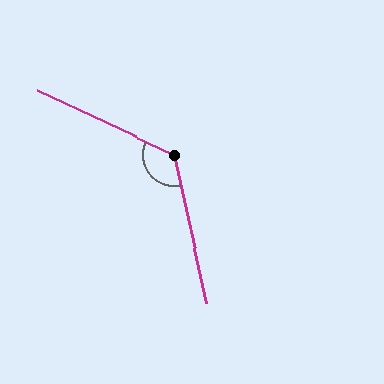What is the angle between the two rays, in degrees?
Approximately 127 degrees.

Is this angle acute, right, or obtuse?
It is obtuse.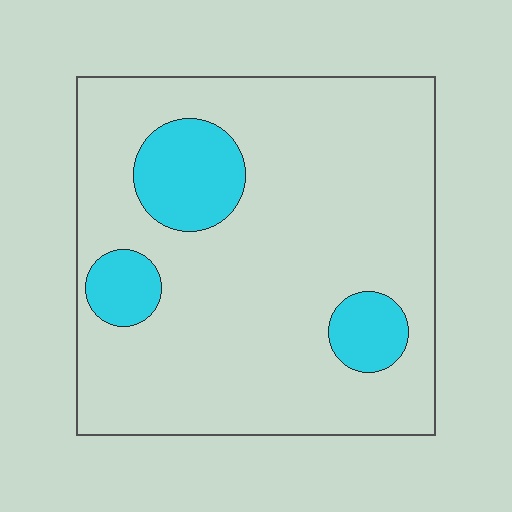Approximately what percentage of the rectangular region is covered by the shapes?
Approximately 15%.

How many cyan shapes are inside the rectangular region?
3.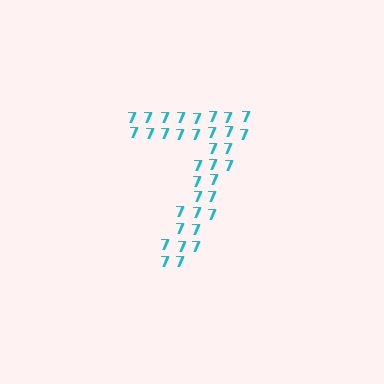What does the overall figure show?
The overall figure shows the digit 7.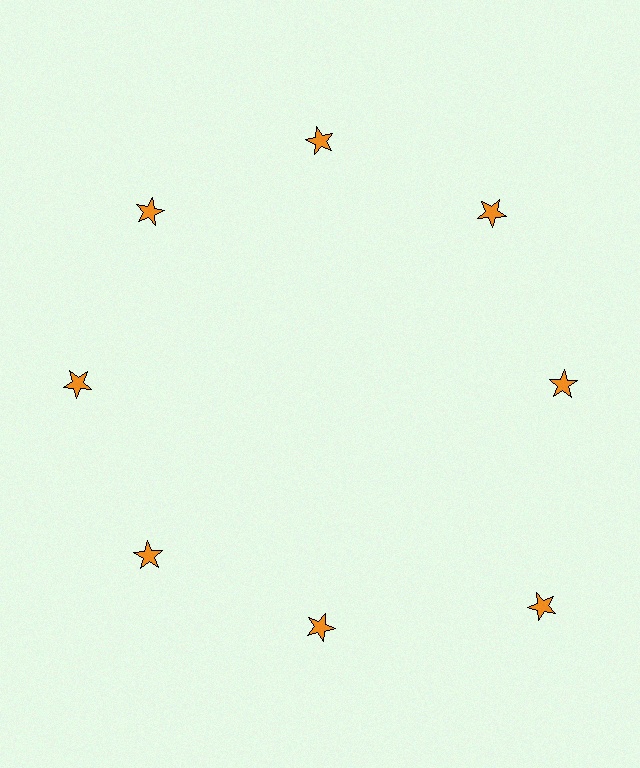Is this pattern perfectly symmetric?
No. The 8 orange stars are arranged in a ring, but one element near the 4 o'clock position is pushed outward from the center, breaking the 8-fold rotational symmetry.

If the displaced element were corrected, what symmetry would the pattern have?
It would have 8-fold rotational symmetry — the pattern would map onto itself every 45 degrees.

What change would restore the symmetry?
The symmetry would be restored by moving it inward, back onto the ring so that all 8 stars sit at equal angles and equal distance from the center.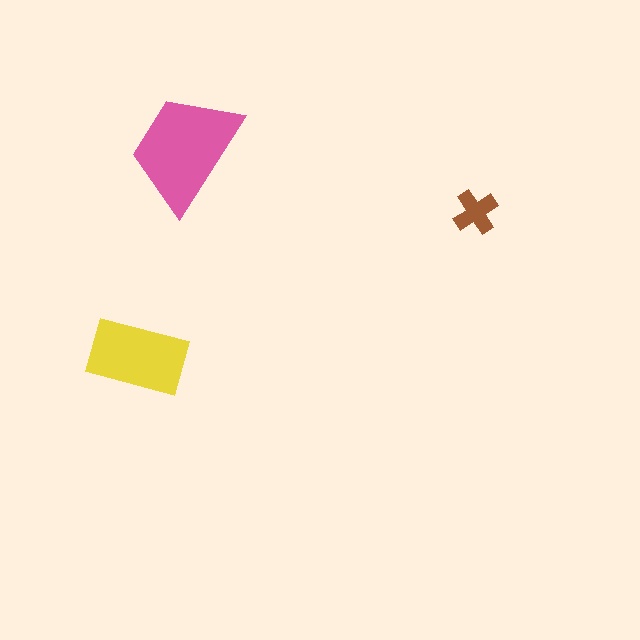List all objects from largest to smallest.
The pink trapezoid, the yellow rectangle, the brown cross.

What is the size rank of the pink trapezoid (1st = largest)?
1st.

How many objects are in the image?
There are 3 objects in the image.